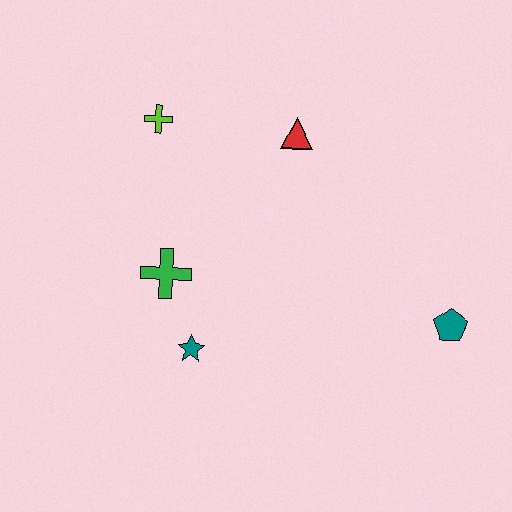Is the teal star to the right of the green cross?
Yes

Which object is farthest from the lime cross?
The teal pentagon is farthest from the lime cross.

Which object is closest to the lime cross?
The red triangle is closest to the lime cross.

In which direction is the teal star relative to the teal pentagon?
The teal star is to the left of the teal pentagon.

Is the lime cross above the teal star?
Yes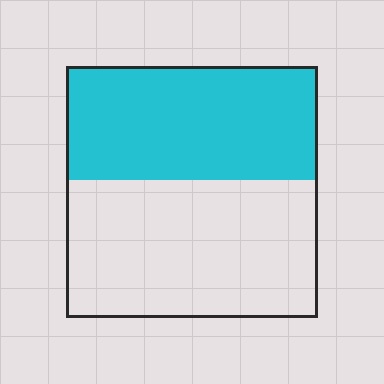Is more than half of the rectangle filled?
No.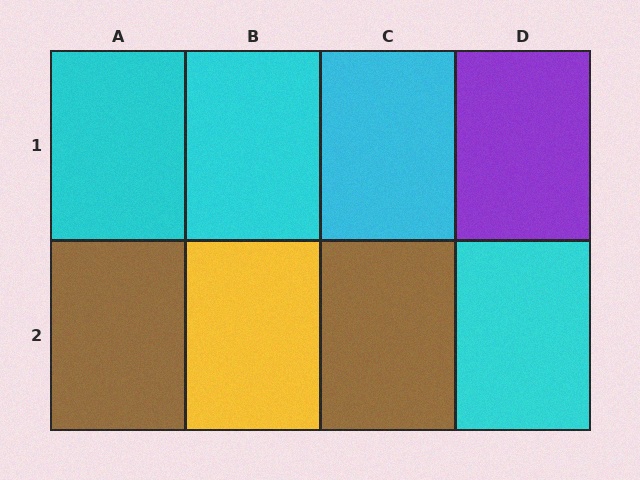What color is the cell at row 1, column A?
Cyan.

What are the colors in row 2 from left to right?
Brown, yellow, brown, cyan.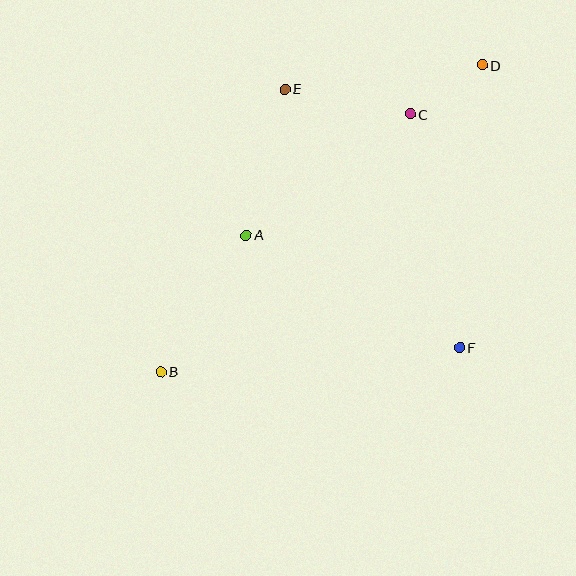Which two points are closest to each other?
Points C and D are closest to each other.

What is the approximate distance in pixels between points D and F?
The distance between D and F is approximately 284 pixels.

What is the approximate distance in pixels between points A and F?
The distance between A and F is approximately 241 pixels.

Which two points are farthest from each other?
Points B and D are farthest from each other.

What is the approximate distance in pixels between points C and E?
The distance between C and E is approximately 127 pixels.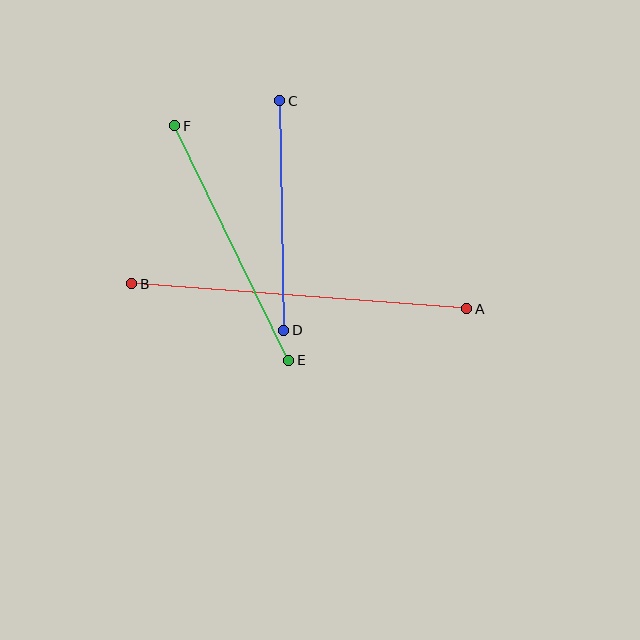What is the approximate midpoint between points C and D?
The midpoint is at approximately (282, 215) pixels.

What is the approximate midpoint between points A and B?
The midpoint is at approximately (299, 296) pixels.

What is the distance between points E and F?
The distance is approximately 261 pixels.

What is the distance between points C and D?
The distance is approximately 229 pixels.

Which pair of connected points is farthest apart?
Points A and B are farthest apart.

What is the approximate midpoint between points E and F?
The midpoint is at approximately (232, 243) pixels.